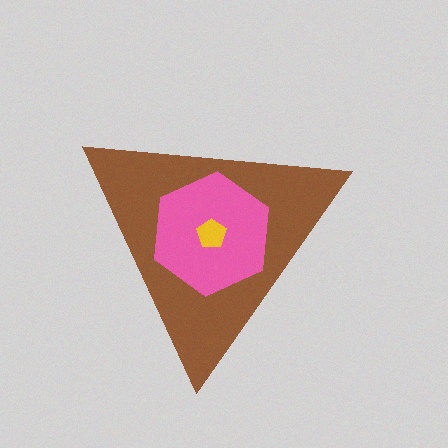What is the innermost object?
The yellow pentagon.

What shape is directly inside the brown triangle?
The pink hexagon.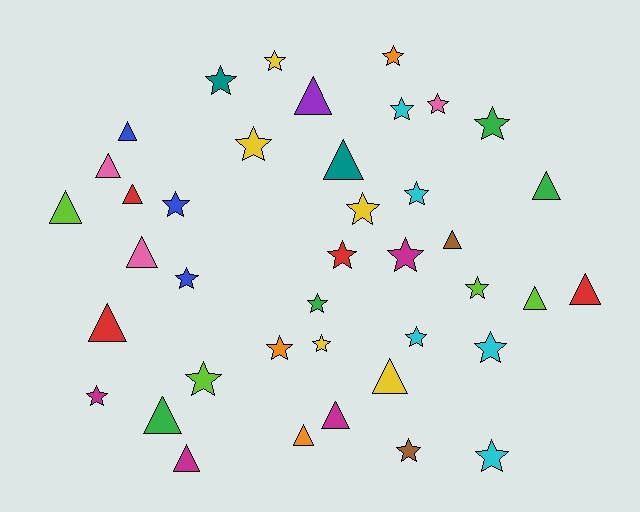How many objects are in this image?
There are 40 objects.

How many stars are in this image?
There are 23 stars.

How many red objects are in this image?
There are 4 red objects.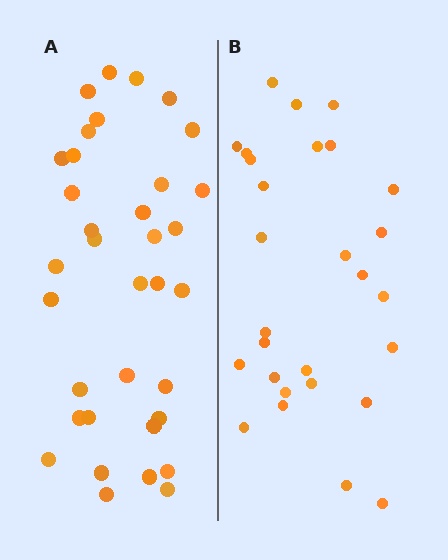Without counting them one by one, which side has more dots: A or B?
Region A (the left region) has more dots.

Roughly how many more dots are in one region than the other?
Region A has roughly 8 or so more dots than region B.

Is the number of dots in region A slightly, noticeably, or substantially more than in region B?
Region A has noticeably more, but not dramatically so. The ratio is roughly 1.2 to 1.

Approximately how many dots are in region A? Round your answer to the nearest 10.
About 40 dots. (The exact count is 35, which rounds to 40.)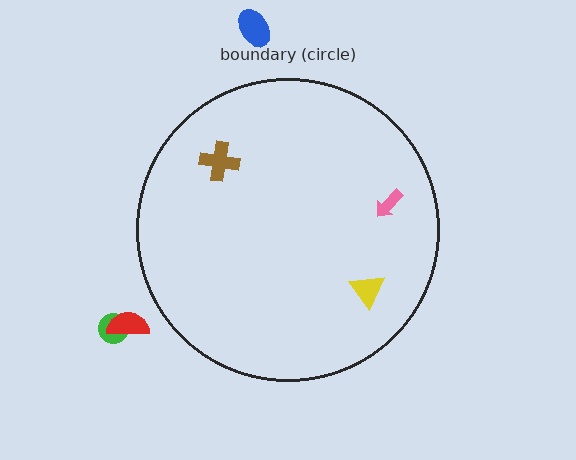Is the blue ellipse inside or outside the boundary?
Outside.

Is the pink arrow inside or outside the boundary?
Inside.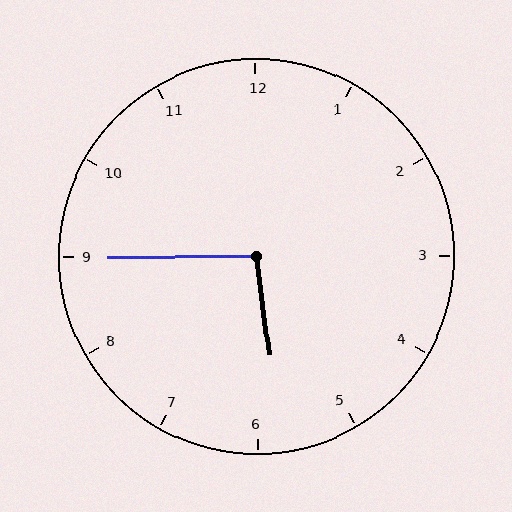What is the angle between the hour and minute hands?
Approximately 98 degrees.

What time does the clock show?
5:45.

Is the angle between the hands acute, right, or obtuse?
It is obtuse.